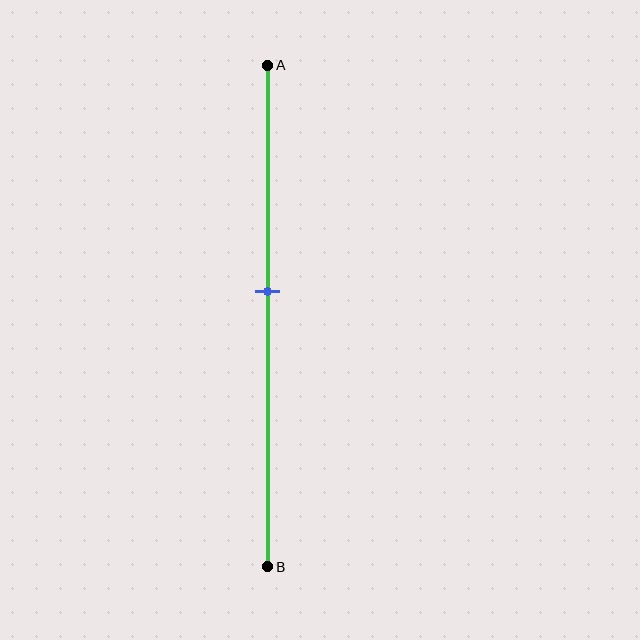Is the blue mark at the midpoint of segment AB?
No, the mark is at about 45% from A, not at the 50% midpoint.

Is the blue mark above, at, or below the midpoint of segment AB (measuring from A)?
The blue mark is above the midpoint of segment AB.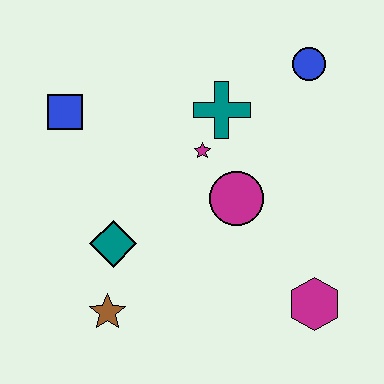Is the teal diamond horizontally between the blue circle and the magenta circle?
No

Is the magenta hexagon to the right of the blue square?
Yes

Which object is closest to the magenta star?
The teal cross is closest to the magenta star.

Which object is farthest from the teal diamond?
The blue circle is farthest from the teal diamond.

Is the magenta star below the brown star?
No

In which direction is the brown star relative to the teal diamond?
The brown star is below the teal diamond.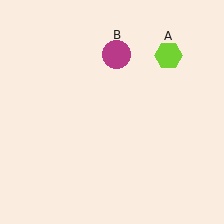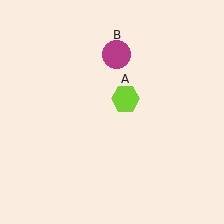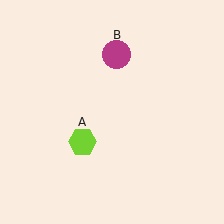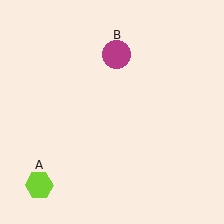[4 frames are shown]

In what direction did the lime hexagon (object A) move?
The lime hexagon (object A) moved down and to the left.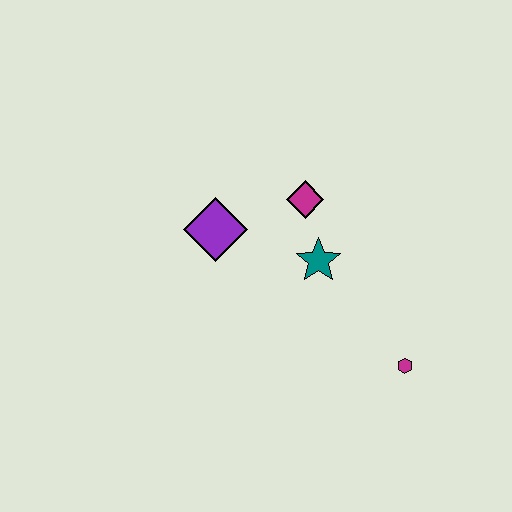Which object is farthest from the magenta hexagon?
The purple diamond is farthest from the magenta hexagon.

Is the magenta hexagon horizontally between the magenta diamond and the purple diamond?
No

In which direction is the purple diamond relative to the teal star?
The purple diamond is to the left of the teal star.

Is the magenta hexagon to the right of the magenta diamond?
Yes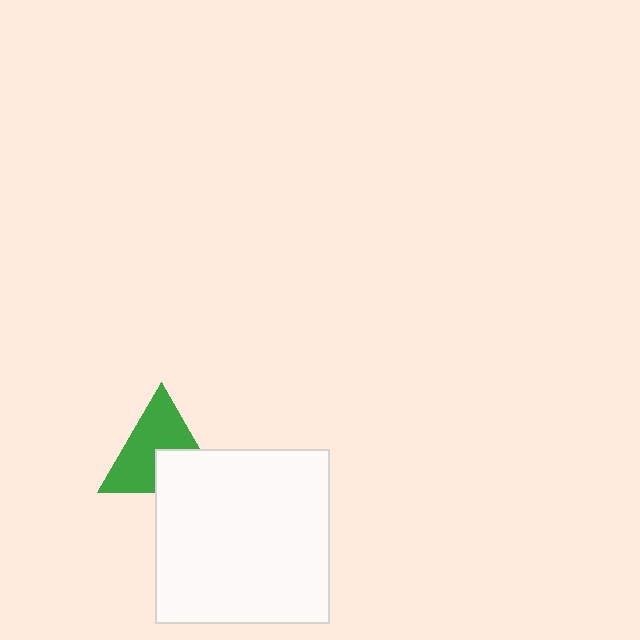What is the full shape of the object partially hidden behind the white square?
The partially hidden object is a green triangle.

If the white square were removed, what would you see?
You would see the complete green triangle.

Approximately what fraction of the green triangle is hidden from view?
Roughly 35% of the green triangle is hidden behind the white square.